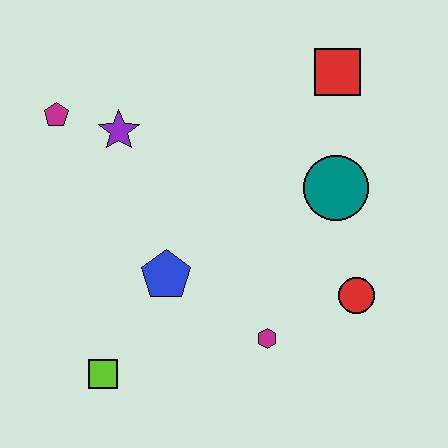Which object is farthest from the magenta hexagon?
The magenta pentagon is farthest from the magenta hexagon.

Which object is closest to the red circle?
The magenta hexagon is closest to the red circle.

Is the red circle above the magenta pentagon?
No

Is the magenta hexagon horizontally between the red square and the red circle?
No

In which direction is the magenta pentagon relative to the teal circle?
The magenta pentagon is to the left of the teal circle.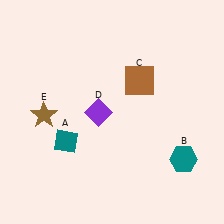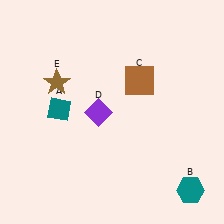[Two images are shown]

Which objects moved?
The objects that moved are: the teal diamond (A), the teal hexagon (B), the brown star (E).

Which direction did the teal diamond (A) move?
The teal diamond (A) moved up.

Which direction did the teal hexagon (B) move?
The teal hexagon (B) moved down.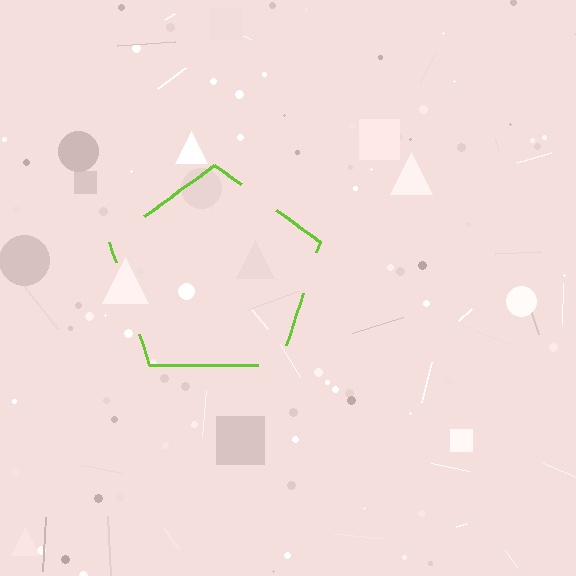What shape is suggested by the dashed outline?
The dashed outline suggests a pentagon.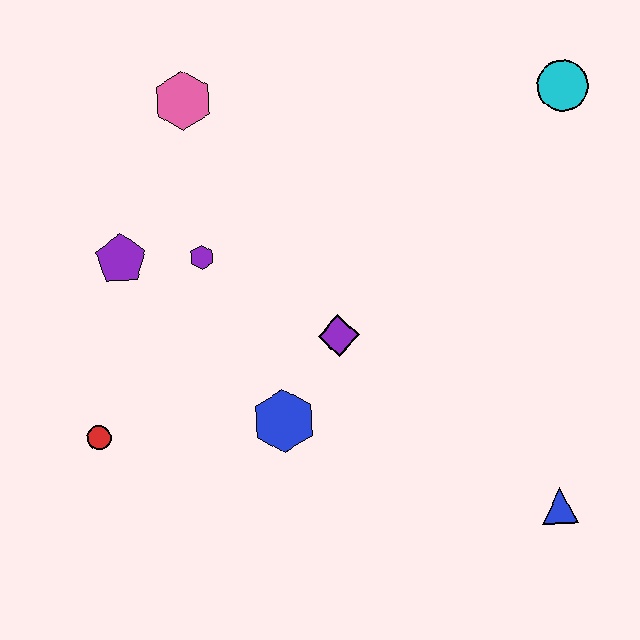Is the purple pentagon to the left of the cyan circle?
Yes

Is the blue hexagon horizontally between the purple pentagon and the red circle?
No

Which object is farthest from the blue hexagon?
The cyan circle is farthest from the blue hexagon.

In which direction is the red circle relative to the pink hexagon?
The red circle is below the pink hexagon.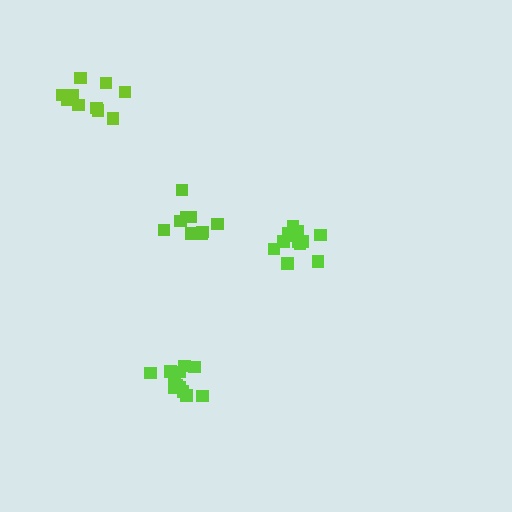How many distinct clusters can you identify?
There are 4 distinct clusters.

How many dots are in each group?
Group 1: 9 dots, Group 2: 12 dots, Group 3: 12 dots, Group 4: 10 dots (43 total).